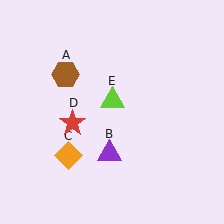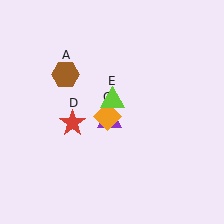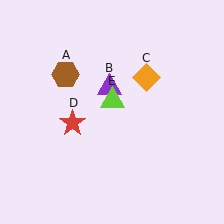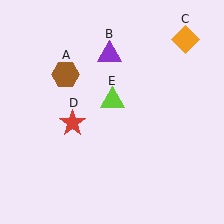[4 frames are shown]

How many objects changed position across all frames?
2 objects changed position: purple triangle (object B), orange diamond (object C).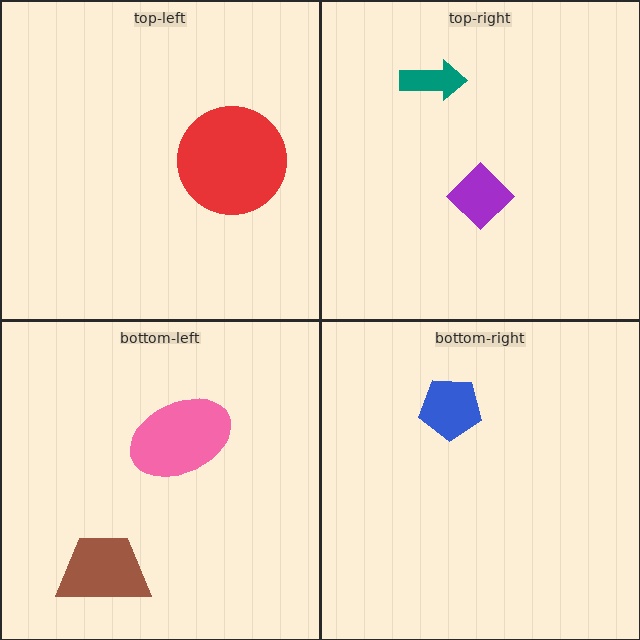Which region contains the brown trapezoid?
The bottom-left region.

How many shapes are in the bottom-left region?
2.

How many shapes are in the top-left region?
1.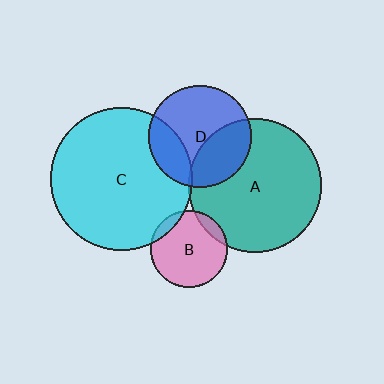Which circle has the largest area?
Circle C (cyan).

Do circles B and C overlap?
Yes.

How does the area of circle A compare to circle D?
Approximately 1.7 times.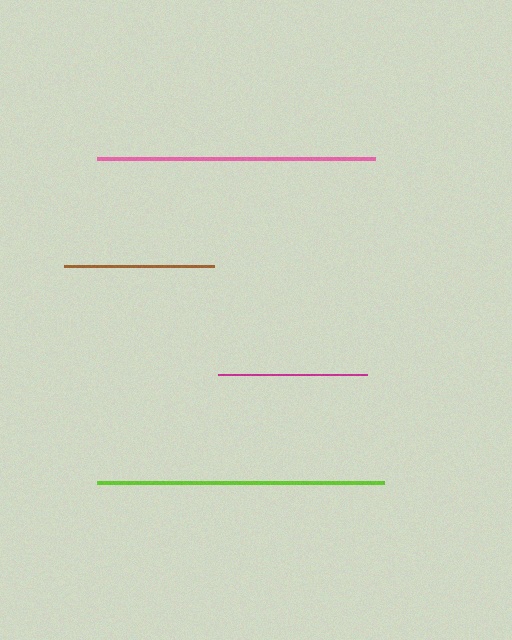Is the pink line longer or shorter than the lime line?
The lime line is longer than the pink line.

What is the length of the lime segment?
The lime segment is approximately 288 pixels long.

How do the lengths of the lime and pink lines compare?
The lime and pink lines are approximately the same length.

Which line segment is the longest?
The lime line is the longest at approximately 288 pixels.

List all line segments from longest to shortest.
From longest to shortest: lime, pink, brown, magenta.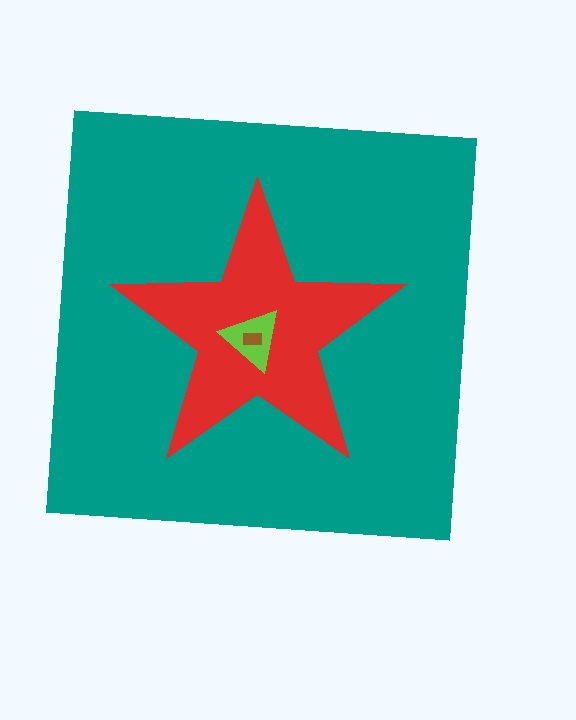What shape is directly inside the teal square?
The red star.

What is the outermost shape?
The teal square.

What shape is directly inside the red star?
The lime triangle.